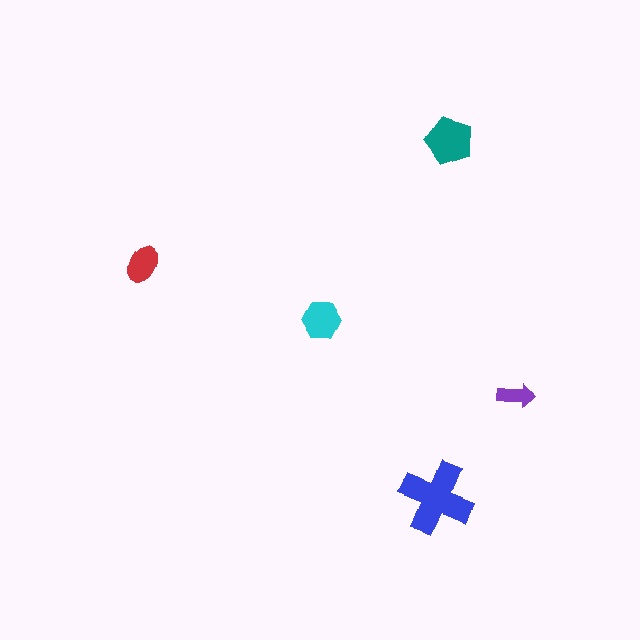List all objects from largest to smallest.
The blue cross, the teal pentagon, the cyan hexagon, the red ellipse, the purple arrow.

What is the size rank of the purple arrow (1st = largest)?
5th.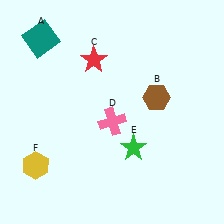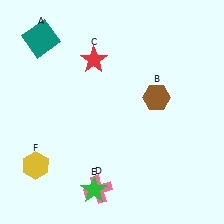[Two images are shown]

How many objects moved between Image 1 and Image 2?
2 objects moved between the two images.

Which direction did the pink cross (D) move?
The pink cross (D) moved down.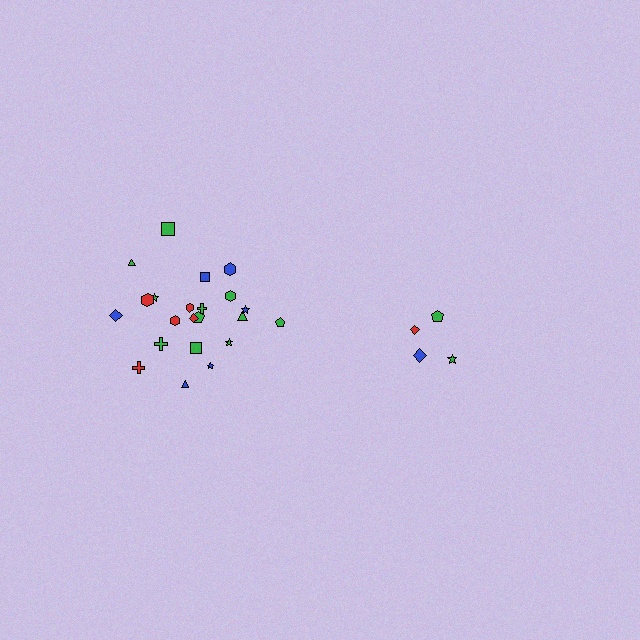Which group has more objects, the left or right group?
The left group.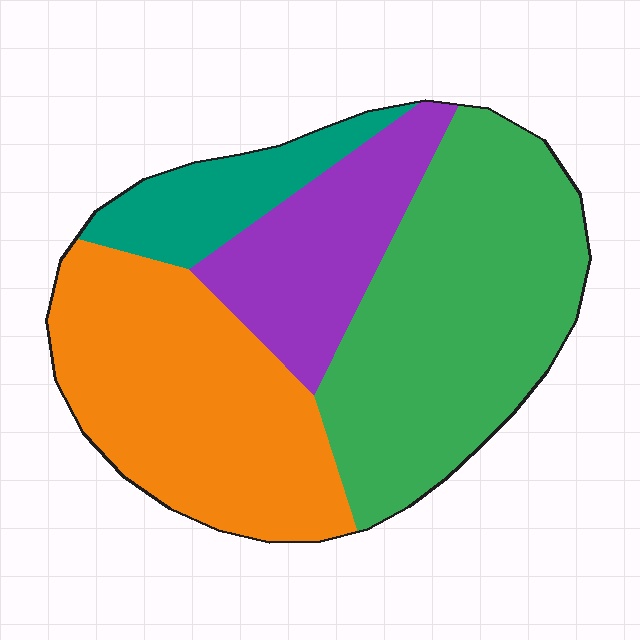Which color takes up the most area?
Green, at roughly 40%.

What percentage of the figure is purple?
Purple takes up between a sixth and a third of the figure.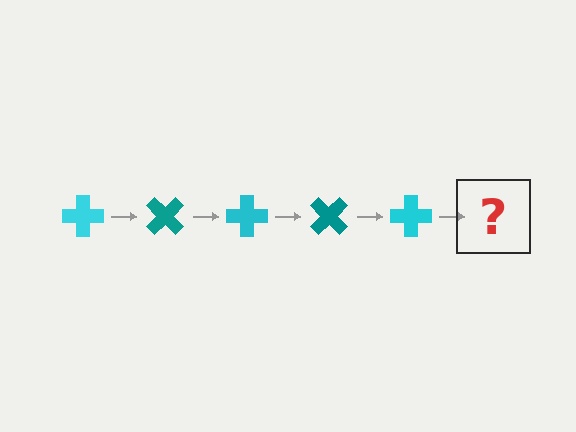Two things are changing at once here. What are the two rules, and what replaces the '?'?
The two rules are that it rotates 45 degrees each step and the color cycles through cyan and teal. The '?' should be a teal cross, rotated 225 degrees from the start.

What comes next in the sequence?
The next element should be a teal cross, rotated 225 degrees from the start.